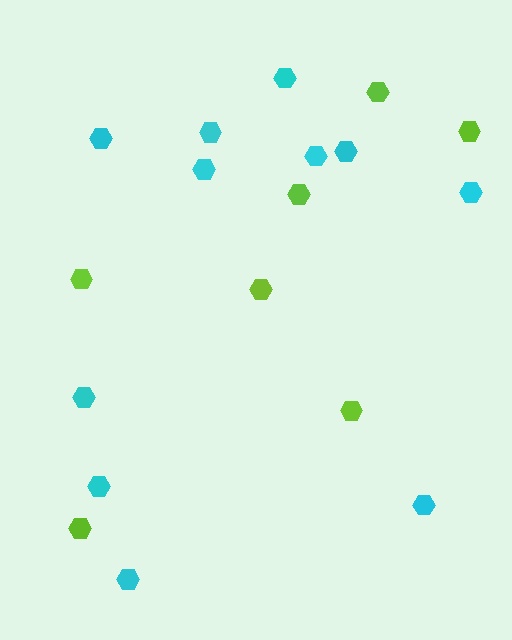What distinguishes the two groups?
There are 2 groups: one group of cyan hexagons (11) and one group of lime hexagons (7).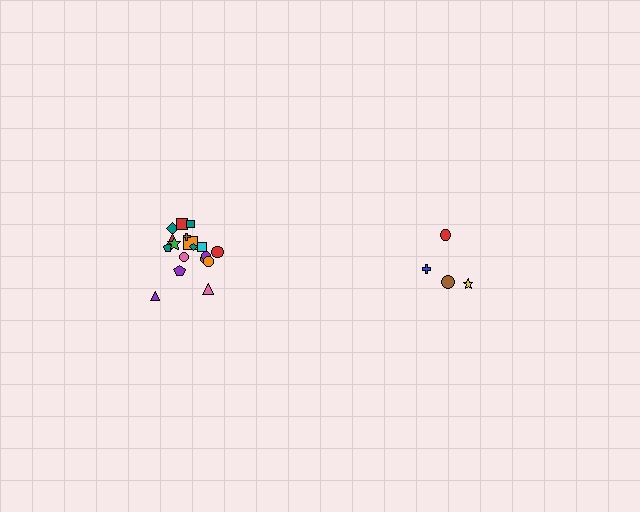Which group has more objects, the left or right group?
The left group.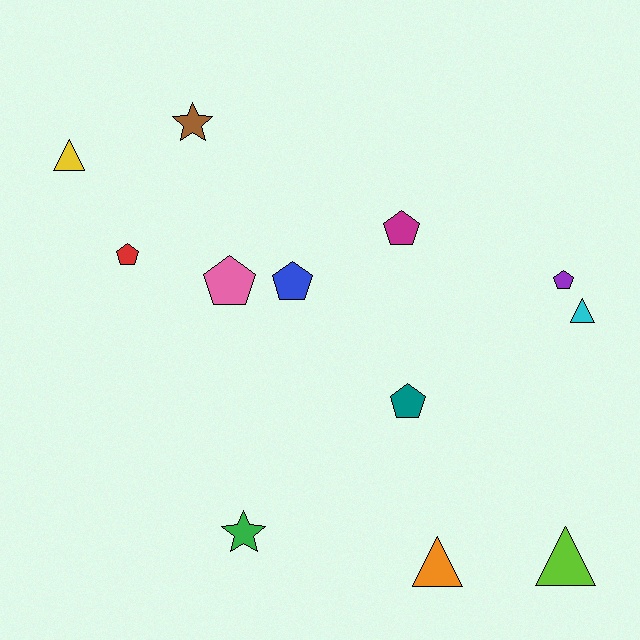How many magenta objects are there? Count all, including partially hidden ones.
There is 1 magenta object.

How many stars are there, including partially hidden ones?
There are 2 stars.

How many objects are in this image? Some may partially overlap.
There are 12 objects.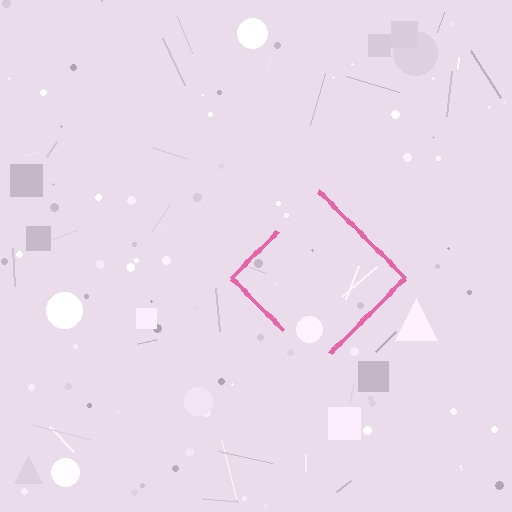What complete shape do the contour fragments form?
The contour fragments form a diamond.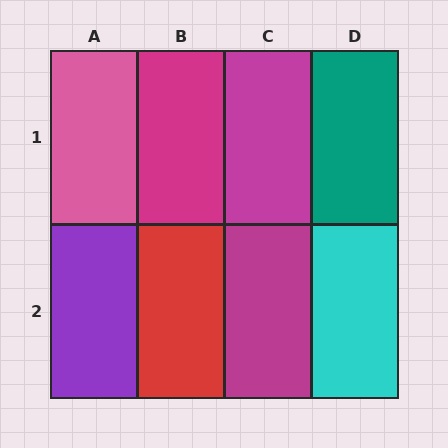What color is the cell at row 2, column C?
Magenta.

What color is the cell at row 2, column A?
Purple.